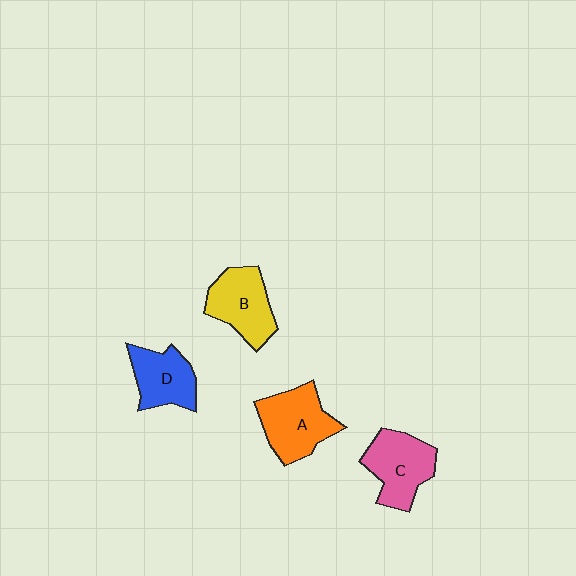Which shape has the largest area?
Shape A (orange).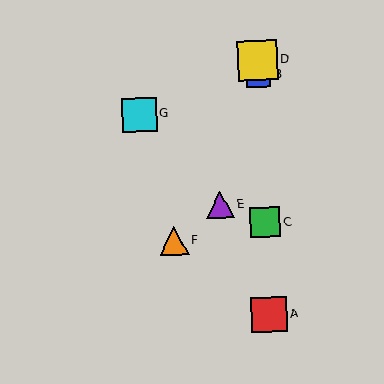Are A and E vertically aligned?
No, A is at x≈269 and E is at x≈220.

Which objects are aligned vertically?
Objects A, B, C, D are aligned vertically.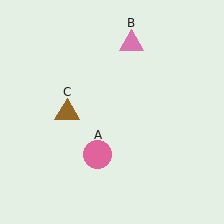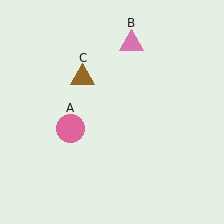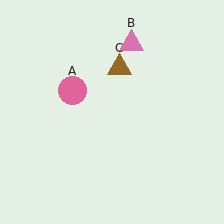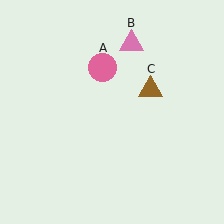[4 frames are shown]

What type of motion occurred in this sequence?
The pink circle (object A), brown triangle (object C) rotated clockwise around the center of the scene.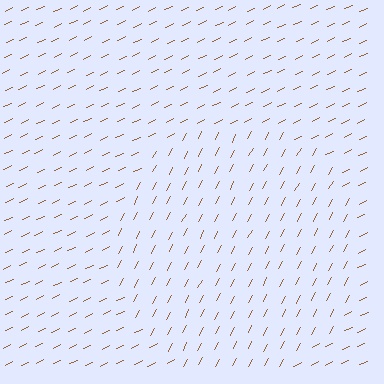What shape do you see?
I see a circle.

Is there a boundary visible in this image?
Yes, there is a texture boundary formed by a change in line orientation.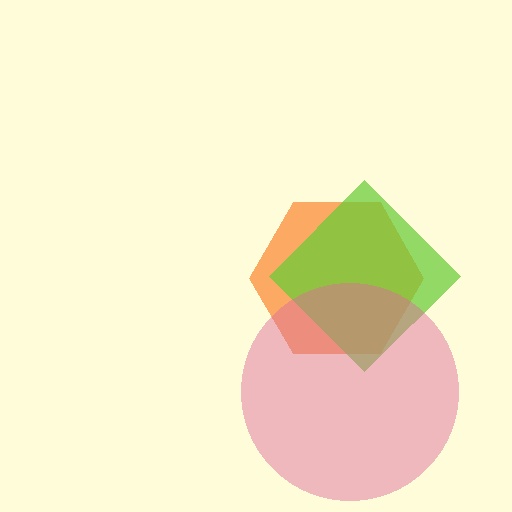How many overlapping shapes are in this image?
There are 3 overlapping shapes in the image.